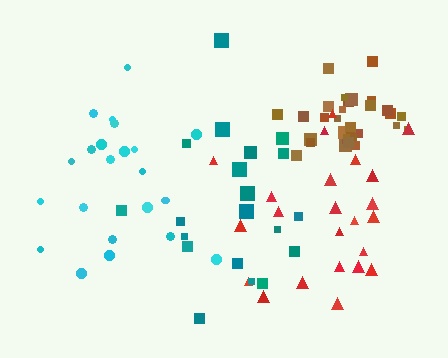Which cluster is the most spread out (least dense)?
Cyan.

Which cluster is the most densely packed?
Brown.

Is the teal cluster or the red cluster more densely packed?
Teal.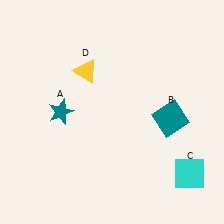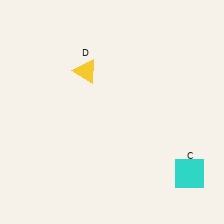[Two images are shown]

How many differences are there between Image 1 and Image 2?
There are 2 differences between the two images.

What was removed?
The teal square (B), the teal star (A) were removed in Image 2.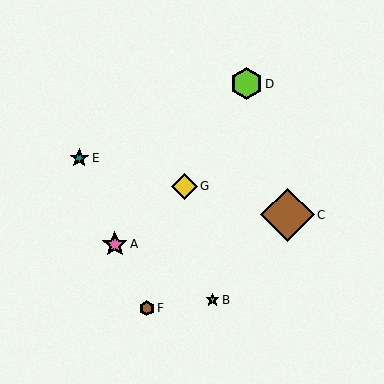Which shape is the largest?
The brown diamond (labeled C) is the largest.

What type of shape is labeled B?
Shape B is a lime star.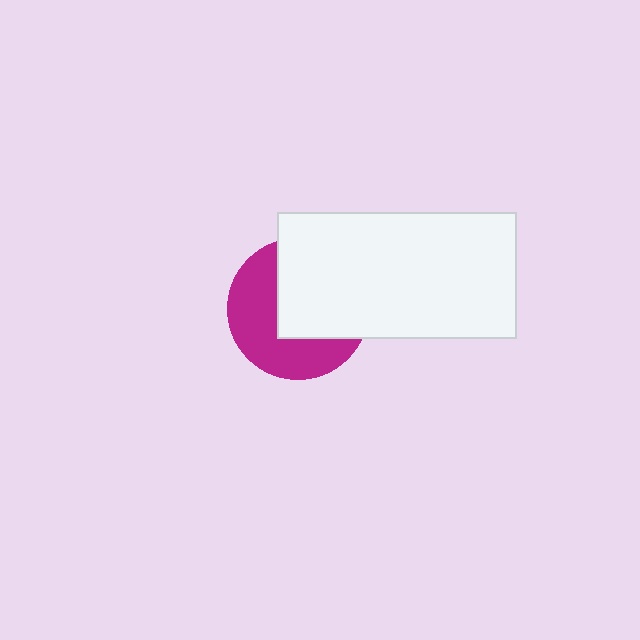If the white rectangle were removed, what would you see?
You would see the complete magenta circle.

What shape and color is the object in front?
The object in front is a white rectangle.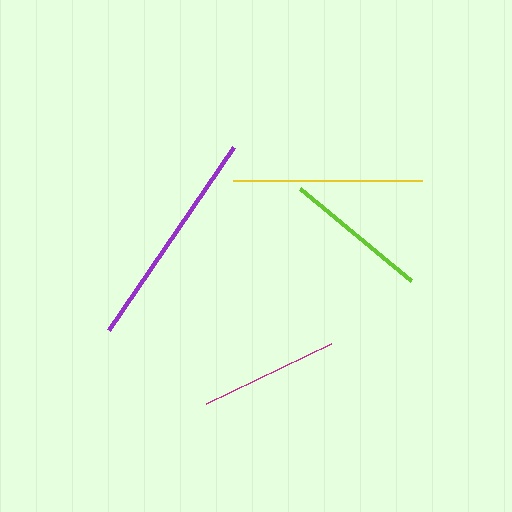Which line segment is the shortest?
The magenta line is the shortest at approximately 139 pixels.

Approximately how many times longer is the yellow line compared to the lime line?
The yellow line is approximately 1.3 times the length of the lime line.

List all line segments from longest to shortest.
From longest to shortest: purple, yellow, lime, magenta.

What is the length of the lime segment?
The lime segment is approximately 144 pixels long.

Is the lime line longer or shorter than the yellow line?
The yellow line is longer than the lime line.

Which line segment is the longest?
The purple line is the longest at approximately 221 pixels.